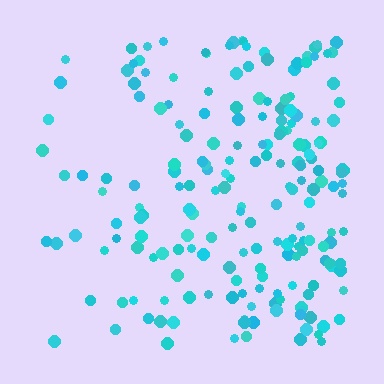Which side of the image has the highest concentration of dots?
The right.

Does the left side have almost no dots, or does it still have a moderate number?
Still a moderate number, just noticeably fewer than the right.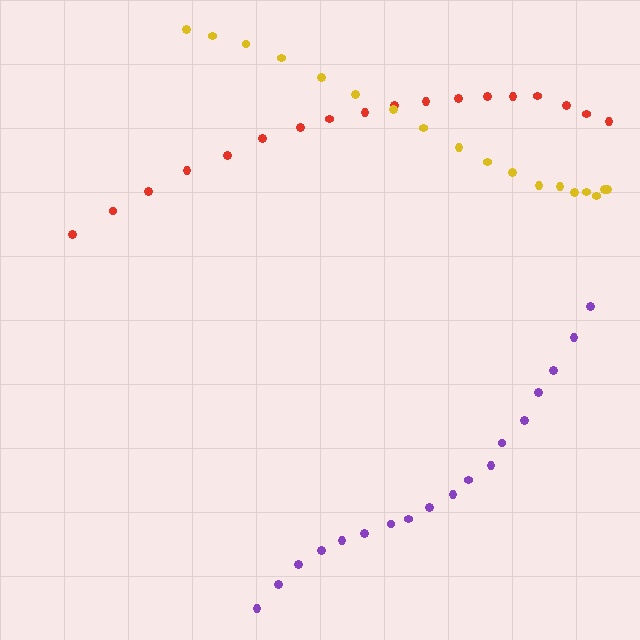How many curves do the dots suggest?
There are 3 distinct paths.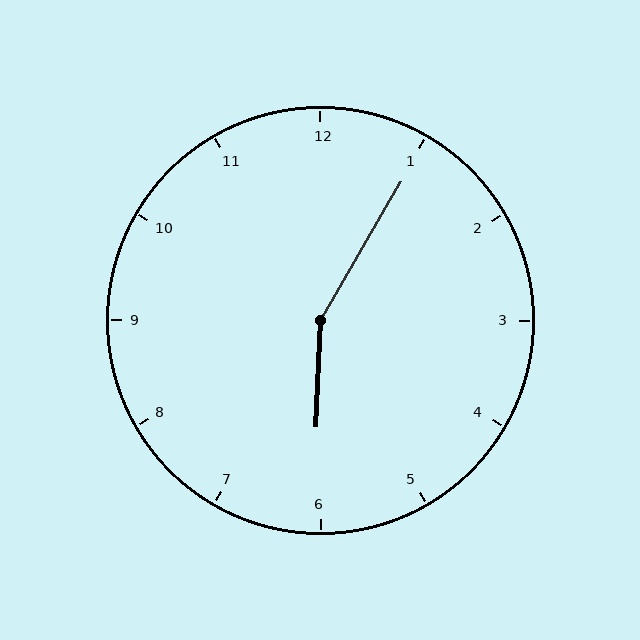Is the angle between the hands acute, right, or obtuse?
It is obtuse.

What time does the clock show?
6:05.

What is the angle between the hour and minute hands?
Approximately 152 degrees.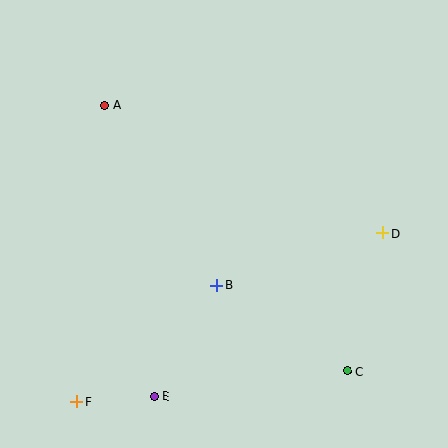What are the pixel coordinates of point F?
Point F is at (77, 402).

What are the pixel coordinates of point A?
Point A is at (105, 105).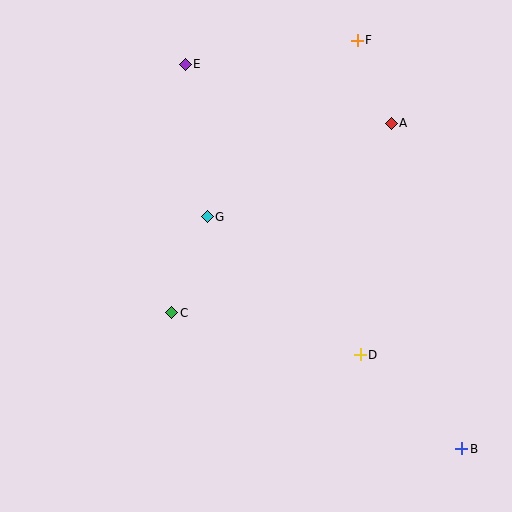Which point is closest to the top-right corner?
Point F is closest to the top-right corner.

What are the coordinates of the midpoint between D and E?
The midpoint between D and E is at (273, 210).